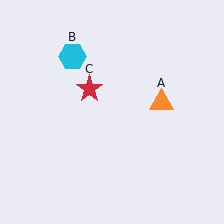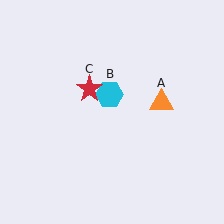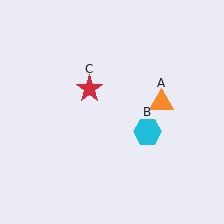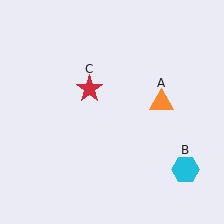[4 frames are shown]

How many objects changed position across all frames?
1 object changed position: cyan hexagon (object B).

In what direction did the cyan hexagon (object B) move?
The cyan hexagon (object B) moved down and to the right.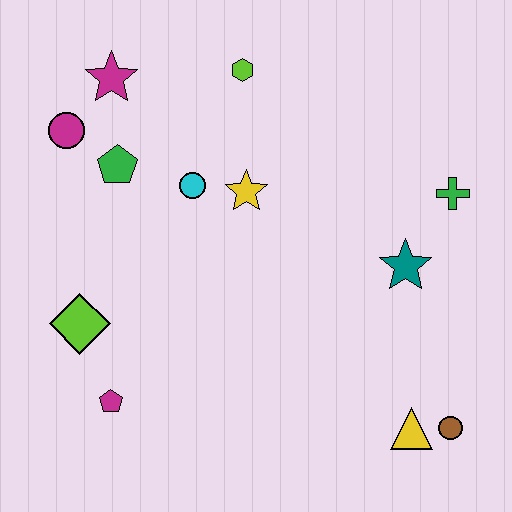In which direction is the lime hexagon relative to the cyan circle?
The lime hexagon is above the cyan circle.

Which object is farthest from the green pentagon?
The brown circle is farthest from the green pentagon.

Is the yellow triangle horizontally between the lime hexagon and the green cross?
Yes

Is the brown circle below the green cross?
Yes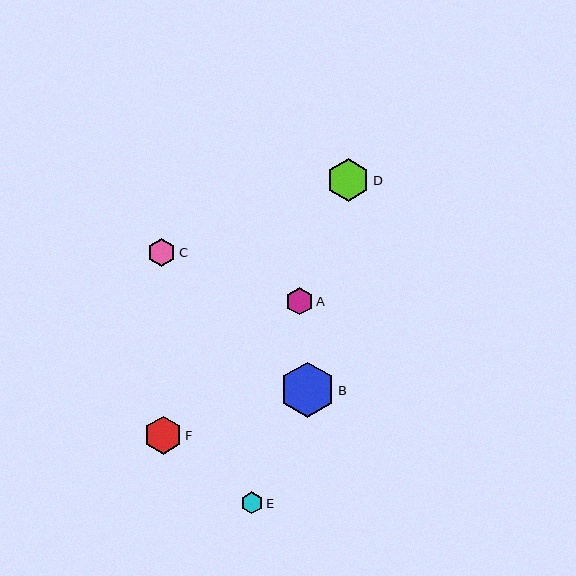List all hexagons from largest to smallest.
From largest to smallest: B, D, F, C, A, E.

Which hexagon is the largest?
Hexagon B is the largest with a size of approximately 55 pixels.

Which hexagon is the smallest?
Hexagon E is the smallest with a size of approximately 22 pixels.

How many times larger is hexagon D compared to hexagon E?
Hexagon D is approximately 1.9 times the size of hexagon E.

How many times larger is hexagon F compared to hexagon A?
Hexagon F is approximately 1.4 times the size of hexagon A.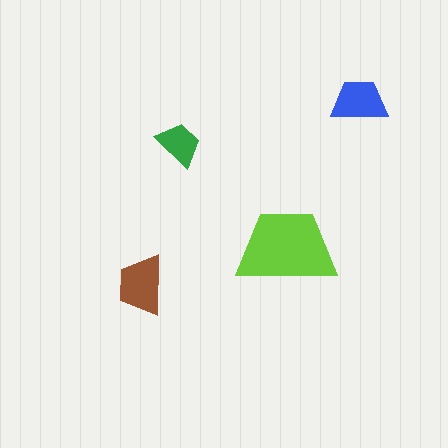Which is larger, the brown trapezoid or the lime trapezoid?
The lime one.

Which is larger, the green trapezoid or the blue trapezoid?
The blue one.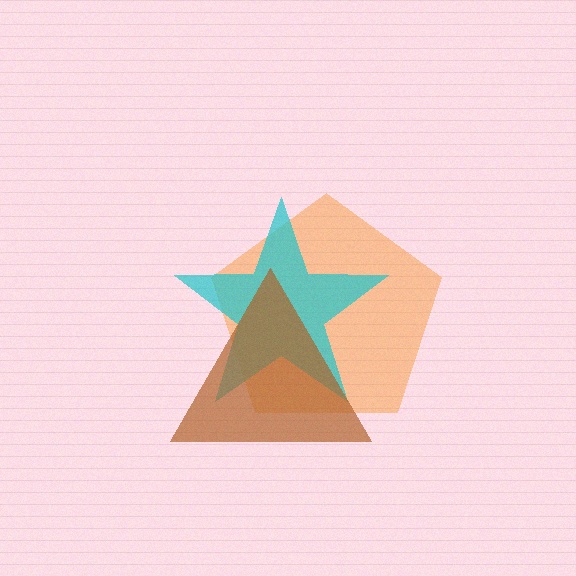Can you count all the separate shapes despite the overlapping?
Yes, there are 3 separate shapes.